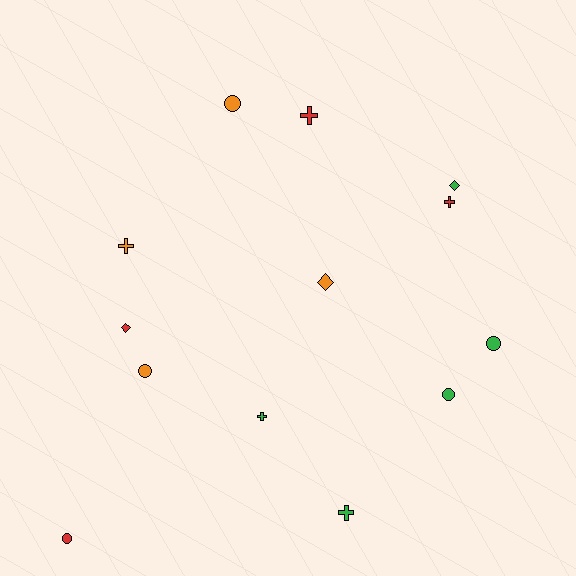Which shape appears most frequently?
Cross, with 5 objects.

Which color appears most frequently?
Green, with 5 objects.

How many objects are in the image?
There are 13 objects.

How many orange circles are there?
There are 2 orange circles.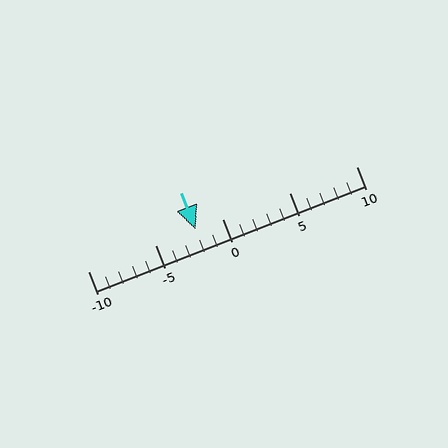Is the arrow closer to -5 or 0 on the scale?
The arrow is closer to 0.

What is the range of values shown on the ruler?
The ruler shows values from -10 to 10.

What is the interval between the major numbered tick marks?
The major tick marks are spaced 5 units apart.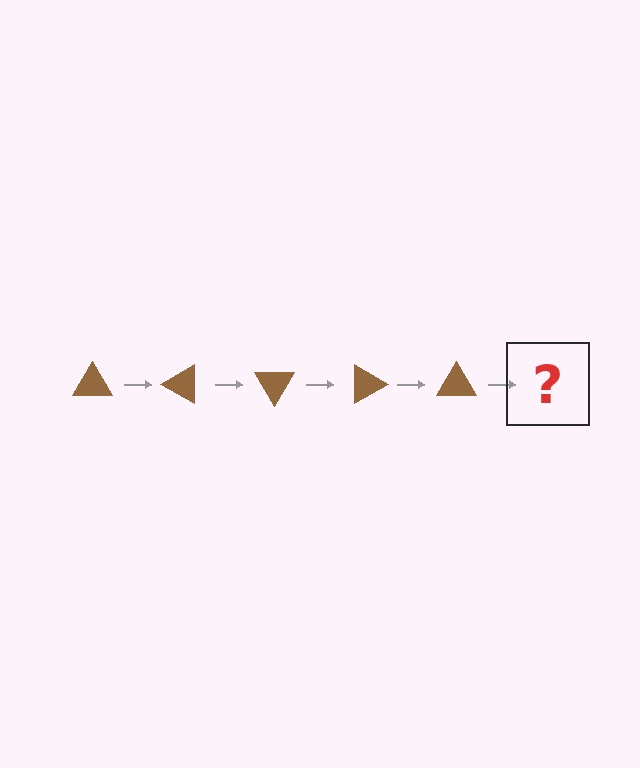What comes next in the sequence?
The next element should be a brown triangle rotated 150 degrees.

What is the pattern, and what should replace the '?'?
The pattern is that the triangle rotates 30 degrees each step. The '?' should be a brown triangle rotated 150 degrees.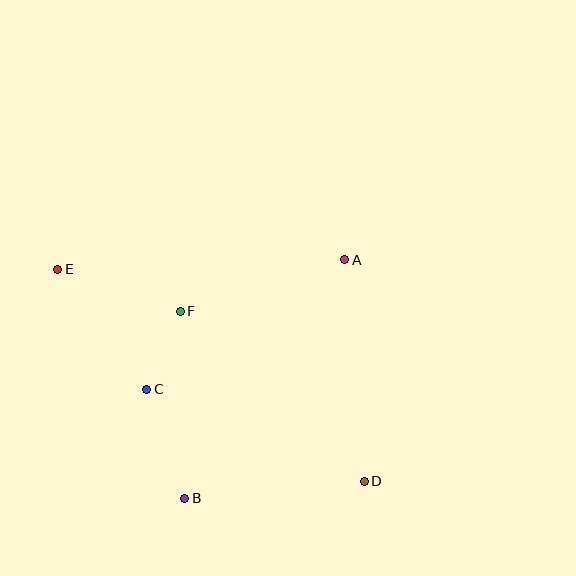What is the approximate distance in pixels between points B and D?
The distance between B and D is approximately 180 pixels.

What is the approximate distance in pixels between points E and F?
The distance between E and F is approximately 129 pixels.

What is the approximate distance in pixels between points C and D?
The distance between C and D is approximately 236 pixels.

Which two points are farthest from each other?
Points D and E are farthest from each other.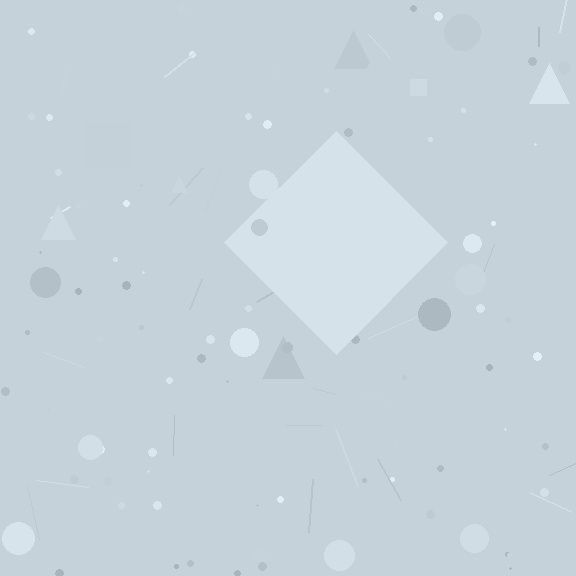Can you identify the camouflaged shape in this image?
The camouflaged shape is a diamond.